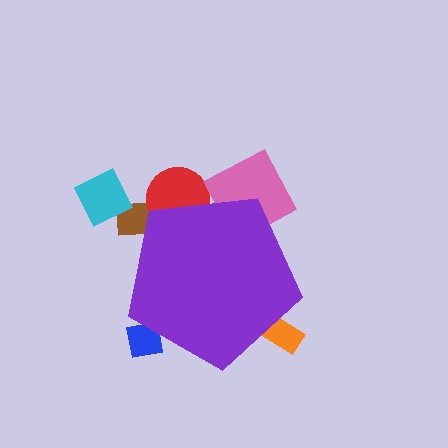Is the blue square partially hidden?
Yes, the blue square is partially hidden behind the purple pentagon.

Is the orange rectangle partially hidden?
Yes, the orange rectangle is partially hidden behind the purple pentagon.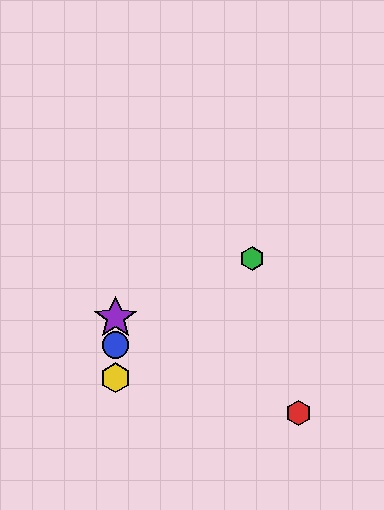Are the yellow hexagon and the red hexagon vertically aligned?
No, the yellow hexagon is at x≈115 and the red hexagon is at x≈299.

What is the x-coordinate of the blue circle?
The blue circle is at x≈115.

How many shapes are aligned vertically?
3 shapes (the blue circle, the yellow hexagon, the purple star) are aligned vertically.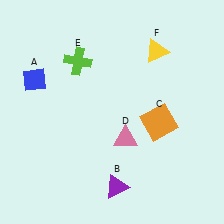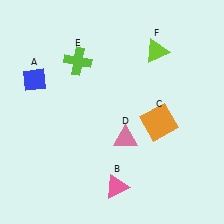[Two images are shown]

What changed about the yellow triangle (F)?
In Image 1, F is yellow. In Image 2, it changed to lime.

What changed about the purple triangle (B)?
In Image 1, B is purple. In Image 2, it changed to pink.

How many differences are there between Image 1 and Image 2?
There are 2 differences between the two images.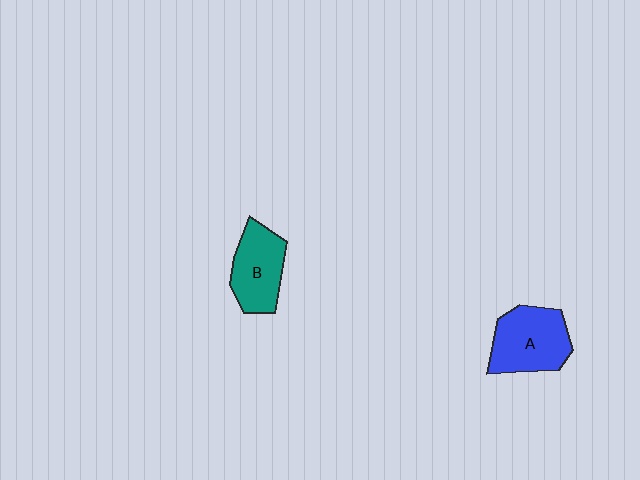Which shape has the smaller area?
Shape B (teal).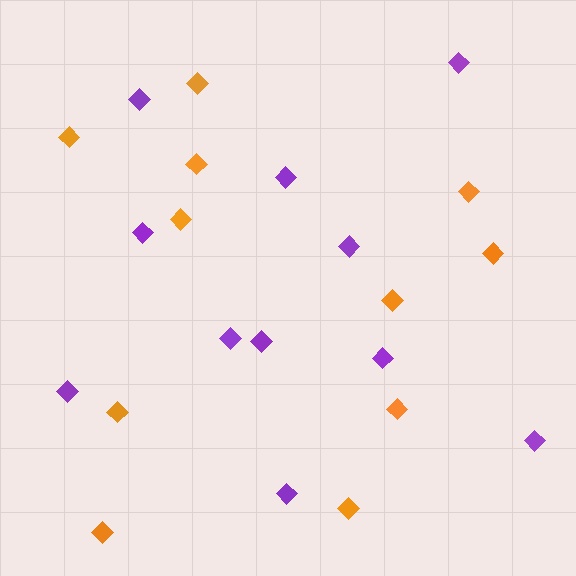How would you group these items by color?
There are 2 groups: one group of orange diamonds (11) and one group of purple diamonds (11).